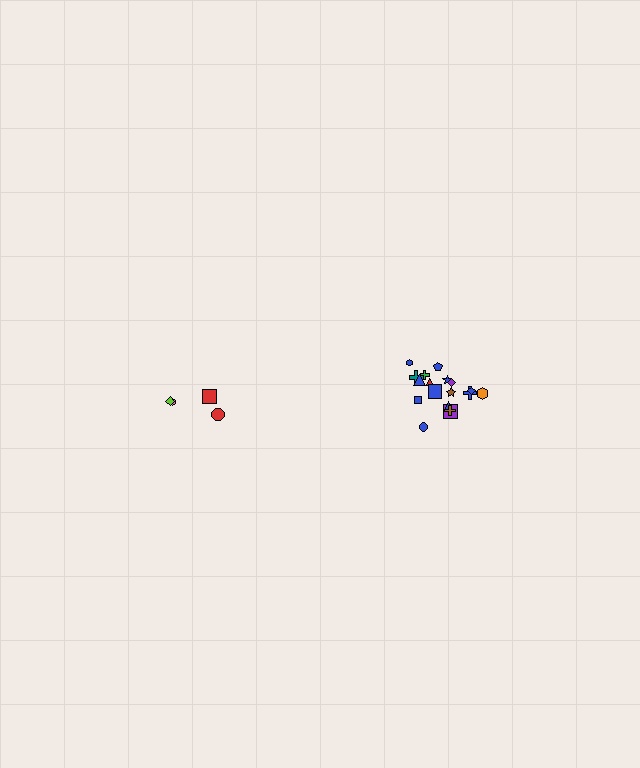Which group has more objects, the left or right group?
The right group.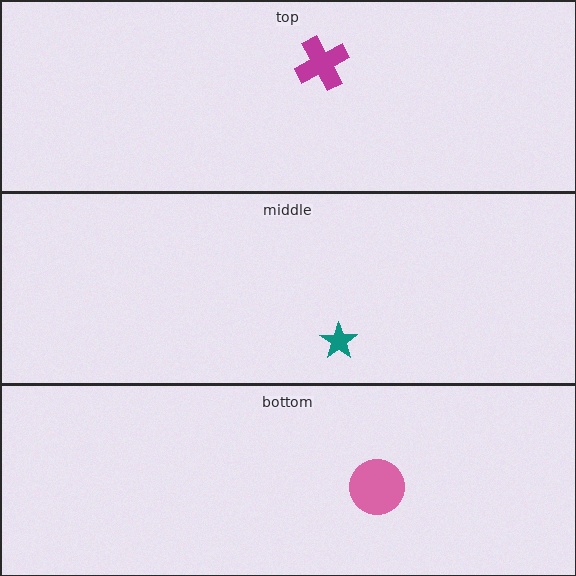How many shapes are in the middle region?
1.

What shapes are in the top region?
The magenta cross.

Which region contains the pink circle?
The bottom region.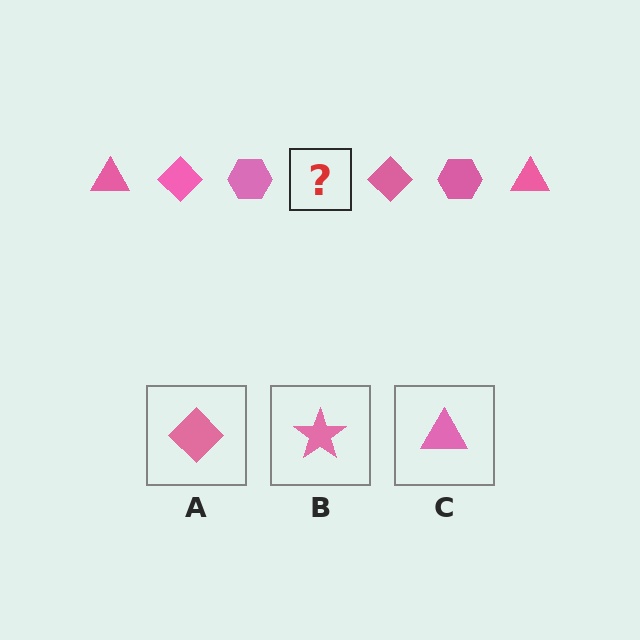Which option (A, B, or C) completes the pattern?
C.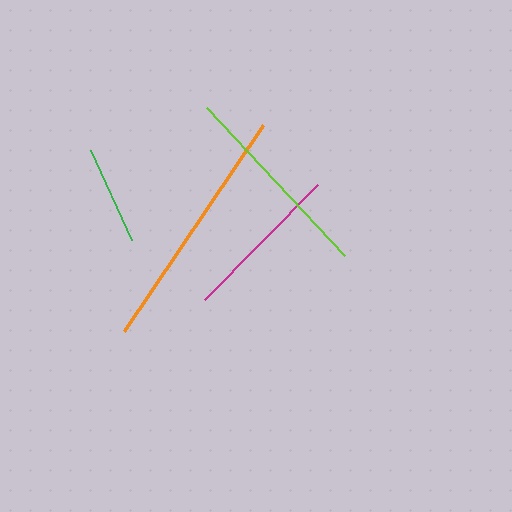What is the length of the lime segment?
The lime segment is approximately 202 pixels long.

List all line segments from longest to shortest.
From longest to shortest: orange, lime, magenta, green.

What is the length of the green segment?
The green segment is approximately 99 pixels long.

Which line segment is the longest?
The orange line is the longest at approximately 249 pixels.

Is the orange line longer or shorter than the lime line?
The orange line is longer than the lime line.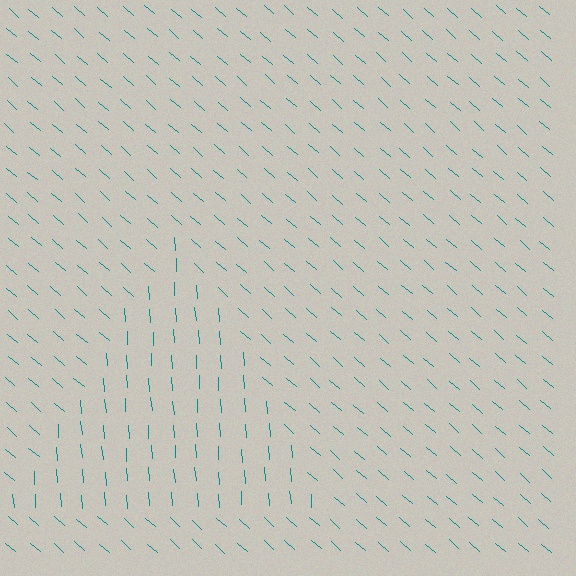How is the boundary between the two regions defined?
The boundary is defined purely by a change in line orientation (approximately 45 degrees difference). All lines are the same color and thickness.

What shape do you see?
I see a triangle.